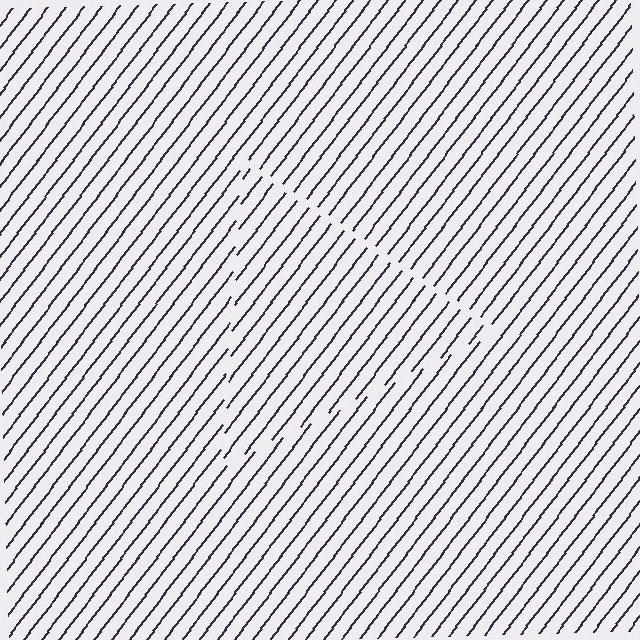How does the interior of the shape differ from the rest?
The interior of the shape contains the same grating, shifted by half a period — the contour is defined by the phase discontinuity where line-ends from the inner and outer gratings abut.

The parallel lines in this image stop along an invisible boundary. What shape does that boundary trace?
An illusory triangle. The interior of the shape contains the same grating, shifted by half a period — the contour is defined by the phase discontinuity where line-ends from the inner and outer gratings abut.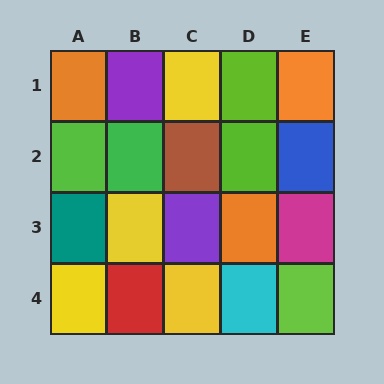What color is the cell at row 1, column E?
Orange.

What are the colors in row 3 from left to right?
Teal, yellow, purple, orange, magenta.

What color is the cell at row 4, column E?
Lime.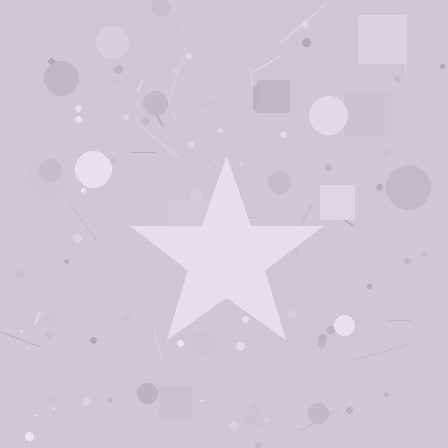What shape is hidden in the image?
A star is hidden in the image.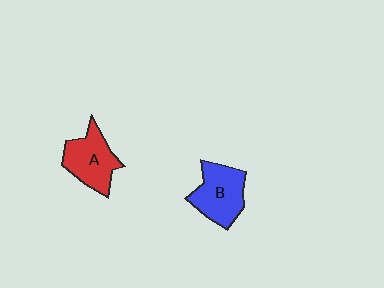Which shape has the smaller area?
Shape A (red).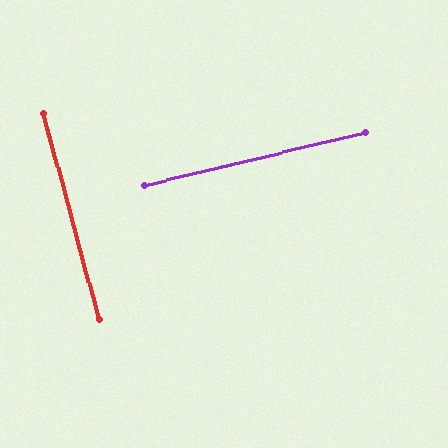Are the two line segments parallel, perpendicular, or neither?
Perpendicular — they meet at approximately 88°.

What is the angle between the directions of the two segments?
Approximately 88 degrees.